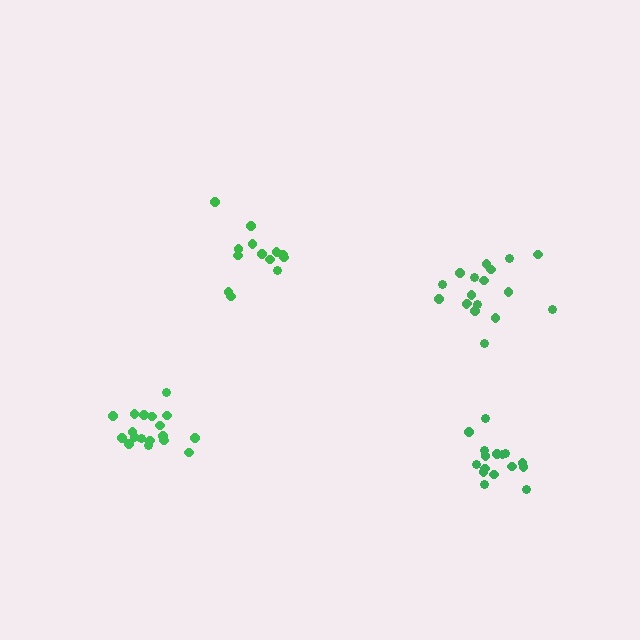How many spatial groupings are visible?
There are 4 spatial groupings.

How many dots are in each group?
Group 1: 16 dots, Group 2: 18 dots, Group 3: 13 dots, Group 4: 18 dots (65 total).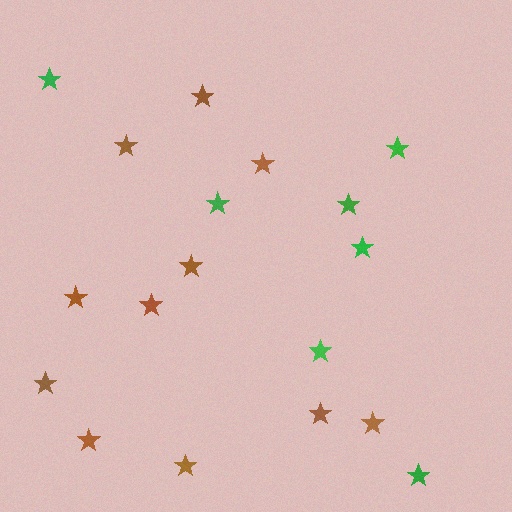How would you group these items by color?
There are 2 groups: one group of brown stars (11) and one group of green stars (7).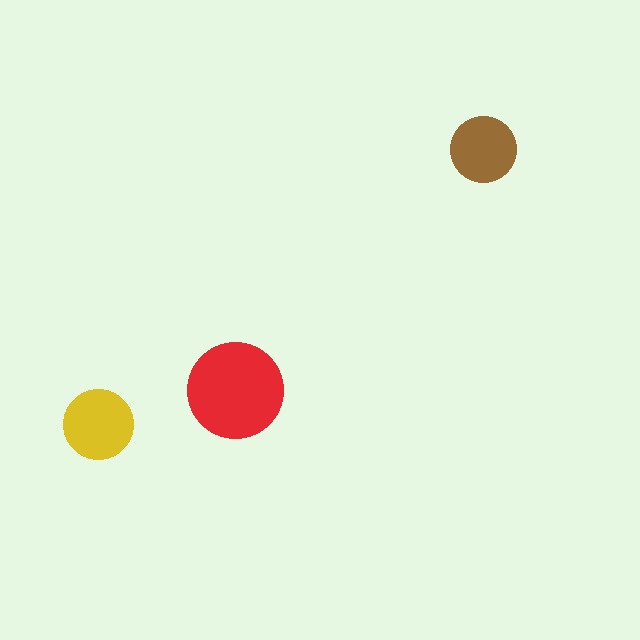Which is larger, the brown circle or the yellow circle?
The yellow one.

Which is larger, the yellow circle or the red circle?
The red one.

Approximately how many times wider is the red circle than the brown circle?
About 1.5 times wider.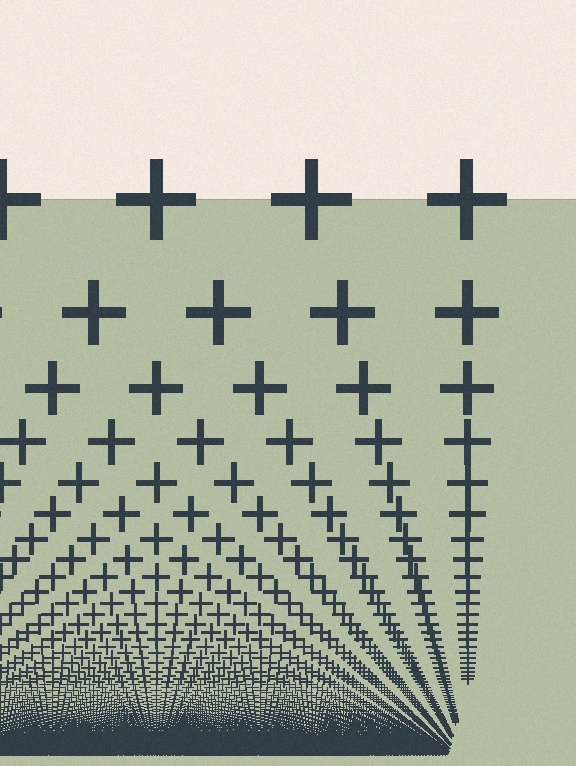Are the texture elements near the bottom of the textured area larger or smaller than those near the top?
Smaller. The gradient is inverted — elements near the bottom are smaller and denser.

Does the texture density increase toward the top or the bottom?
Density increases toward the bottom.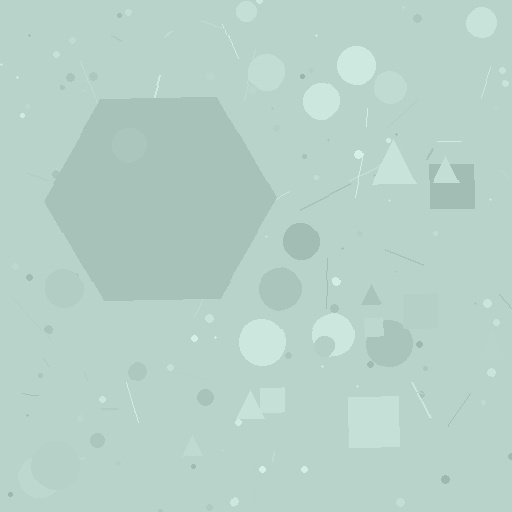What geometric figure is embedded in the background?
A hexagon is embedded in the background.